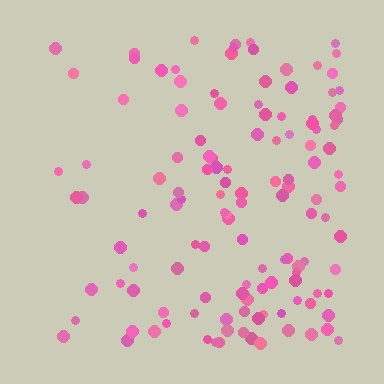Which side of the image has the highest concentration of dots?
The right.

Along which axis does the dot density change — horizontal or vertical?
Horizontal.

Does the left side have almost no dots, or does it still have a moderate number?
Still a moderate number, just noticeably fewer than the right.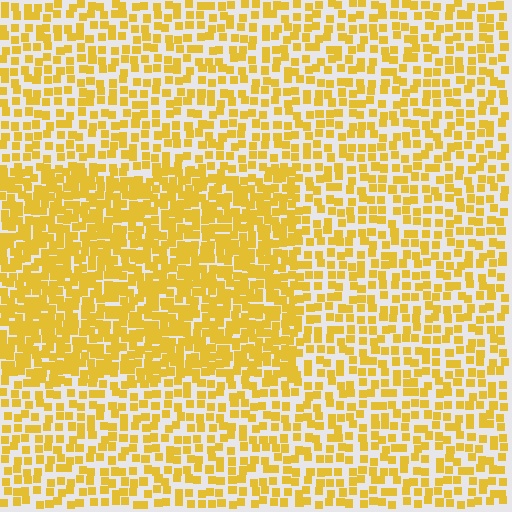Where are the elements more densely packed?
The elements are more densely packed inside the rectangle boundary.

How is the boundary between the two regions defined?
The boundary is defined by a change in element density (approximately 1.8x ratio). All elements are the same color, size, and shape.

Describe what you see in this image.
The image contains small yellow elements arranged at two different densities. A rectangle-shaped region is visible where the elements are more densely packed than the surrounding area.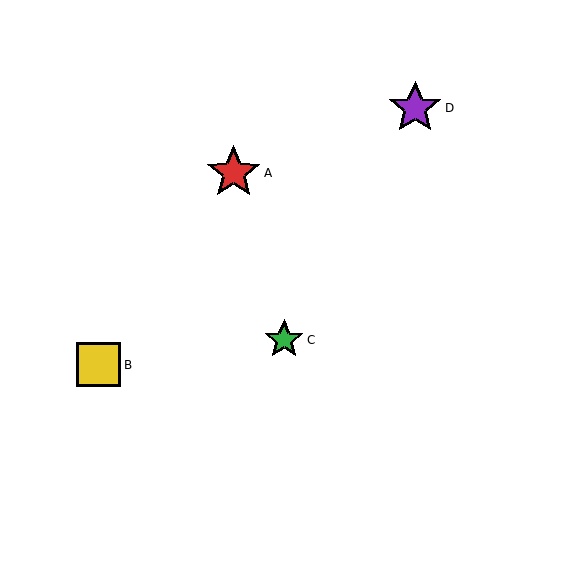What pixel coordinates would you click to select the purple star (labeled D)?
Click at (415, 108) to select the purple star D.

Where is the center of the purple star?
The center of the purple star is at (415, 108).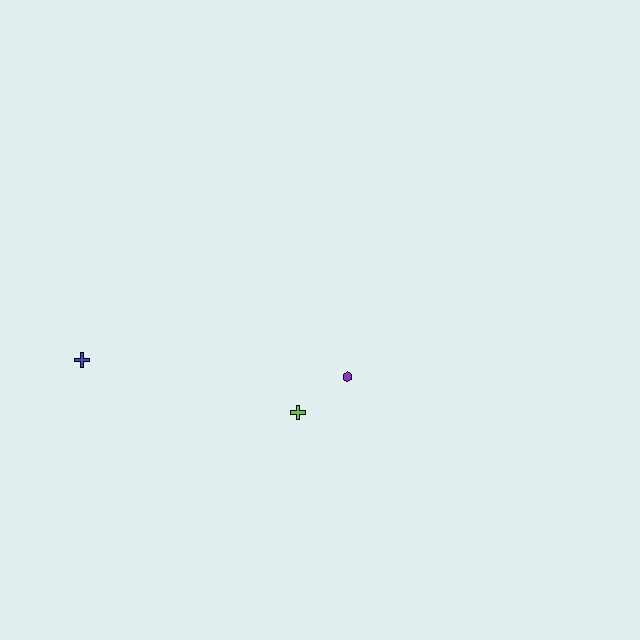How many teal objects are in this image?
There are no teal objects.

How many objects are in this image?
There are 3 objects.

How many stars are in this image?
There are no stars.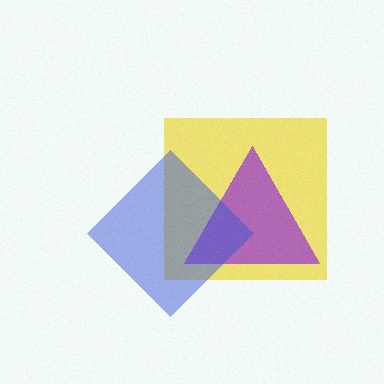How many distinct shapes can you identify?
There are 3 distinct shapes: a yellow square, a purple triangle, a blue diamond.